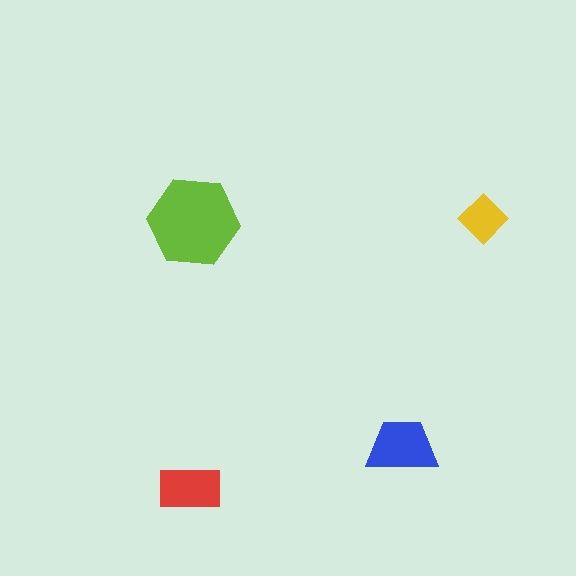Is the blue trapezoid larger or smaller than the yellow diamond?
Larger.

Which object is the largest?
The lime hexagon.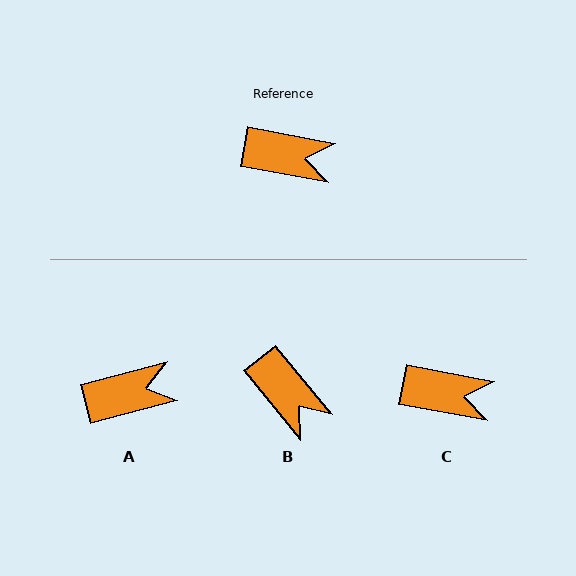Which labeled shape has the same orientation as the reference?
C.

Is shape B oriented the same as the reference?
No, it is off by about 40 degrees.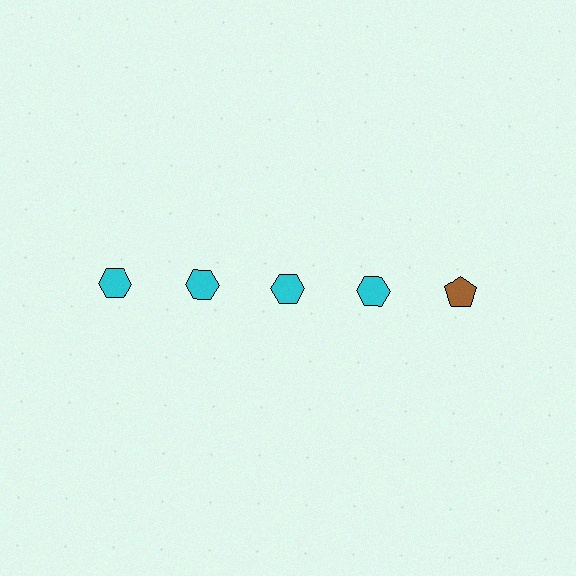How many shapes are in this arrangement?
There are 5 shapes arranged in a grid pattern.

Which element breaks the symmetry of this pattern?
The brown pentagon in the top row, rightmost column breaks the symmetry. All other shapes are cyan hexagons.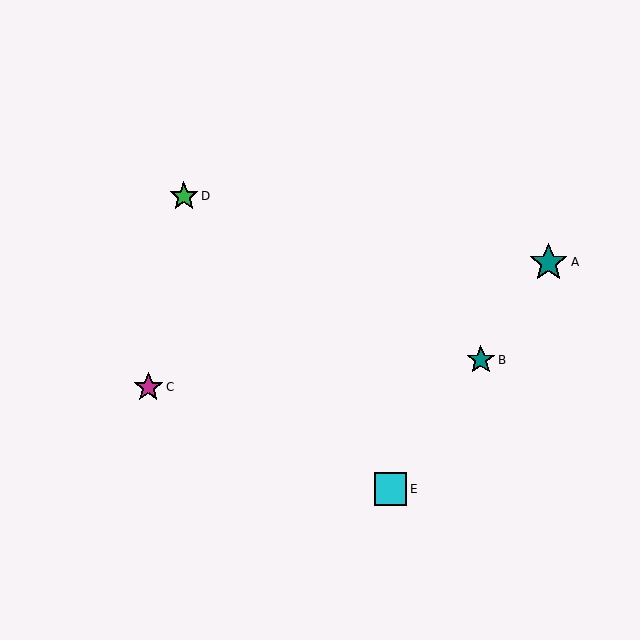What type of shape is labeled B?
Shape B is a teal star.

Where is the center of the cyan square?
The center of the cyan square is at (391, 489).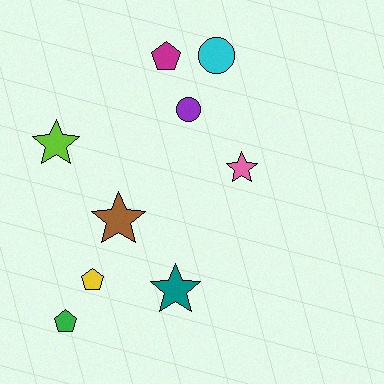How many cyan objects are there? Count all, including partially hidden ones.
There is 1 cyan object.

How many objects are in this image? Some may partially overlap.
There are 9 objects.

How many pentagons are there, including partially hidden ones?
There are 3 pentagons.